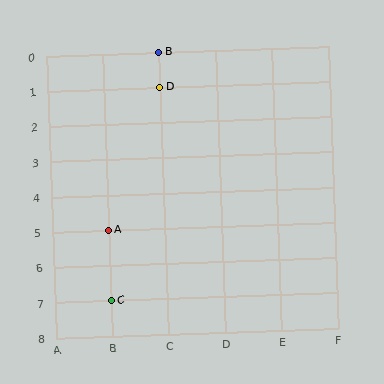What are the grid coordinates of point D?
Point D is at grid coordinates (C, 1).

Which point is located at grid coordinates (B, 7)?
Point C is at (B, 7).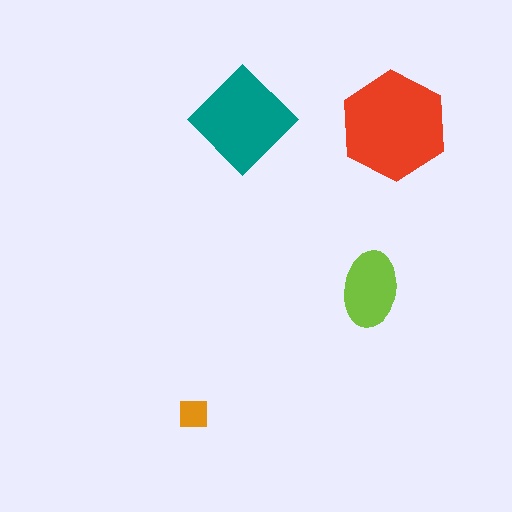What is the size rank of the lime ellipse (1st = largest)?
3rd.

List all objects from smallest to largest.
The orange square, the lime ellipse, the teal diamond, the red hexagon.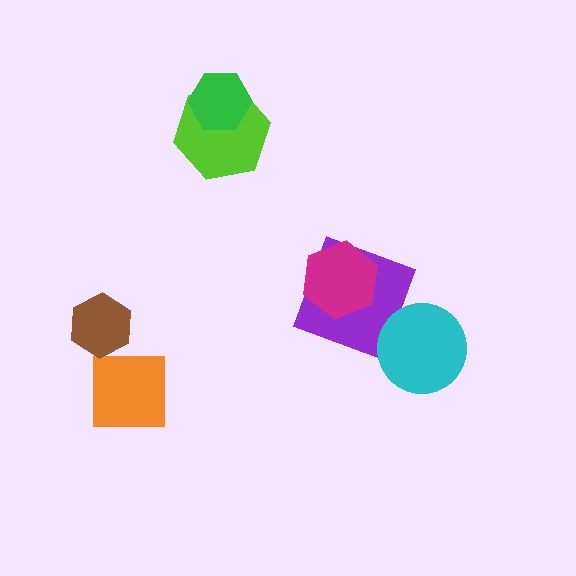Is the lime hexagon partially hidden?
Yes, it is partially covered by another shape.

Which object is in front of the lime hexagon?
The green hexagon is in front of the lime hexagon.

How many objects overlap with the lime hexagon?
1 object overlaps with the lime hexagon.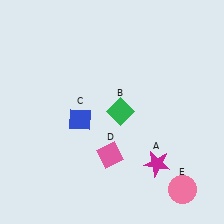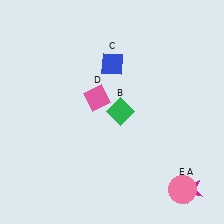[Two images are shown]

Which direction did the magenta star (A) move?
The magenta star (A) moved right.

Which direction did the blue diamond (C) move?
The blue diamond (C) moved up.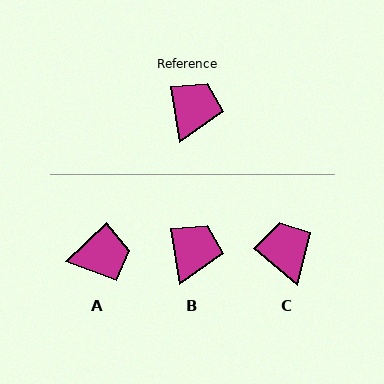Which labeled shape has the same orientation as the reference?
B.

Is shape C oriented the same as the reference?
No, it is off by about 41 degrees.